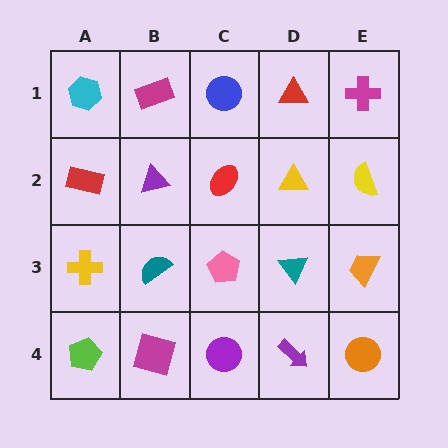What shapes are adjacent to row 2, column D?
A red triangle (row 1, column D), a teal triangle (row 3, column D), a red ellipse (row 2, column C), a yellow semicircle (row 2, column E).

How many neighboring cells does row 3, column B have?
4.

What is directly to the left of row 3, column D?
A pink pentagon.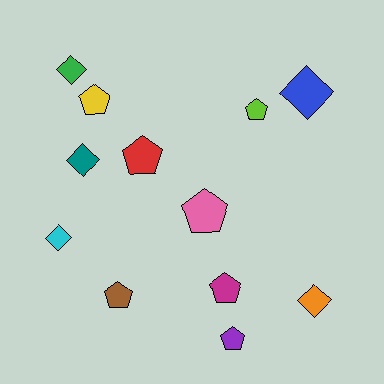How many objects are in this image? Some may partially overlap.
There are 12 objects.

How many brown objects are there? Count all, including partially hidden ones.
There is 1 brown object.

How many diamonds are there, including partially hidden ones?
There are 5 diamonds.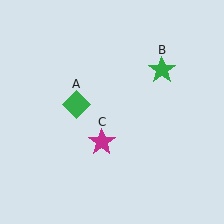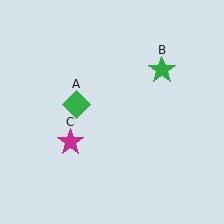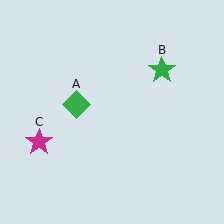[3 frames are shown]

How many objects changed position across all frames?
1 object changed position: magenta star (object C).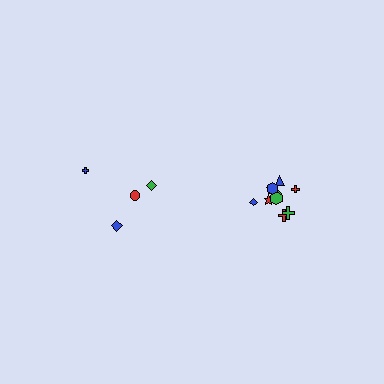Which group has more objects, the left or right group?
The right group.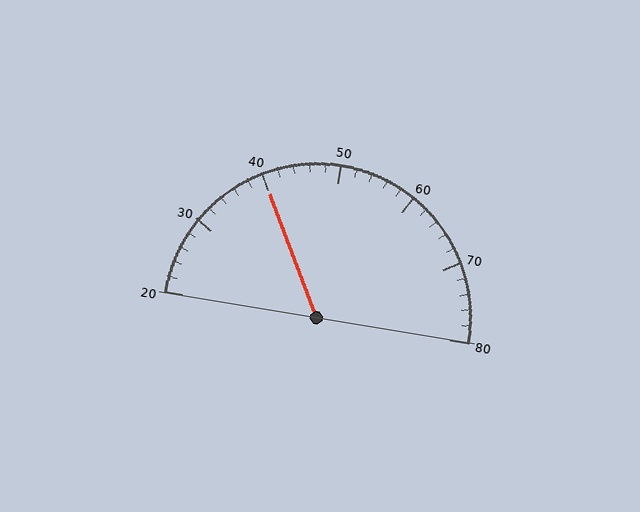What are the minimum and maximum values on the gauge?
The gauge ranges from 20 to 80.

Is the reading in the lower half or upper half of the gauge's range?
The reading is in the lower half of the range (20 to 80).